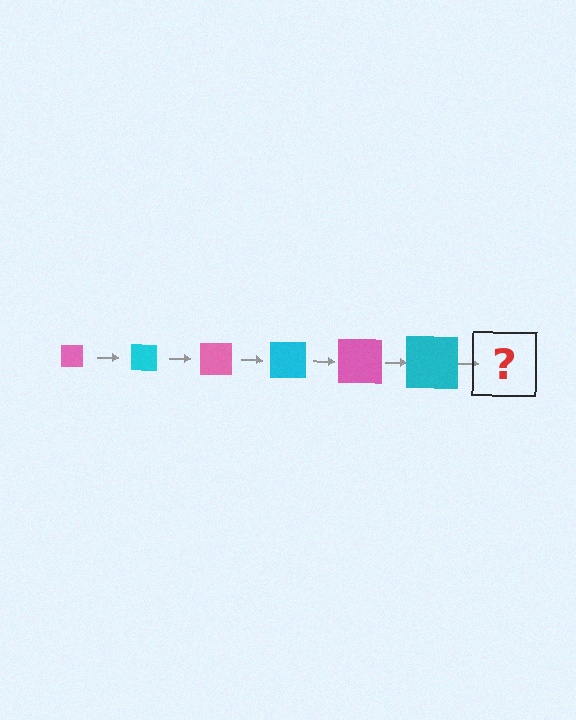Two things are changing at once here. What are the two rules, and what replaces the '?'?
The two rules are that the square grows larger each step and the color cycles through pink and cyan. The '?' should be a pink square, larger than the previous one.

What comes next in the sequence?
The next element should be a pink square, larger than the previous one.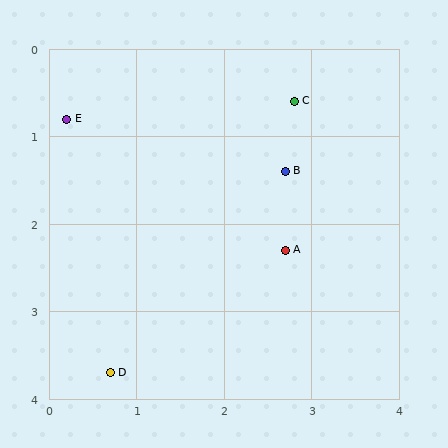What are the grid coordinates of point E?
Point E is at approximately (0.2, 0.8).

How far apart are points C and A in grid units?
Points C and A are about 1.7 grid units apart.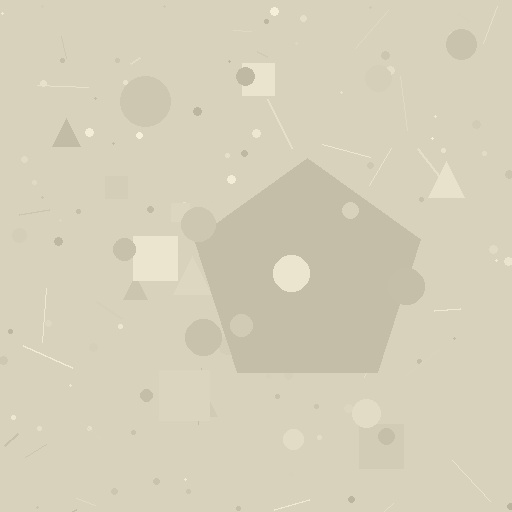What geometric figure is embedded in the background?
A pentagon is embedded in the background.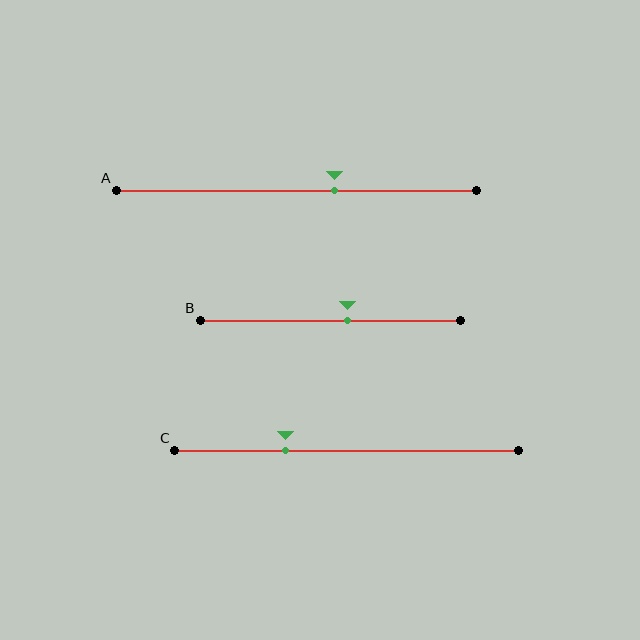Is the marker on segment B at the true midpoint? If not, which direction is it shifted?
No, the marker on segment B is shifted to the right by about 7% of the segment length.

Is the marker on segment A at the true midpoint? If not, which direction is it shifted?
No, the marker on segment A is shifted to the right by about 11% of the segment length.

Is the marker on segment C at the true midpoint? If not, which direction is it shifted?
No, the marker on segment C is shifted to the left by about 18% of the segment length.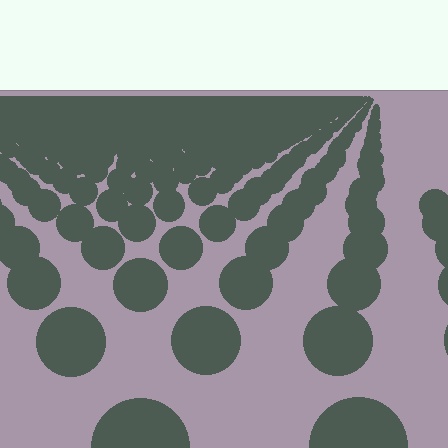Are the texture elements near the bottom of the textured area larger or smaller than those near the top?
Larger. Near the bottom, elements are closer to the viewer and appear at a bigger on-screen size.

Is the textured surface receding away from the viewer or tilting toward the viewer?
The surface is receding away from the viewer. Texture elements get smaller and denser toward the top.